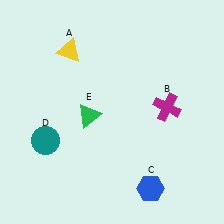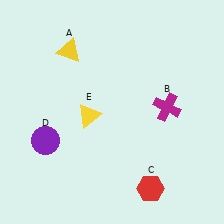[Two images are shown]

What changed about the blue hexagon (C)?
In Image 1, C is blue. In Image 2, it changed to red.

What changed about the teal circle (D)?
In Image 1, D is teal. In Image 2, it changed to purple.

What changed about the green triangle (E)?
In Image 1, E is green. In Image 2, it changed to yellow.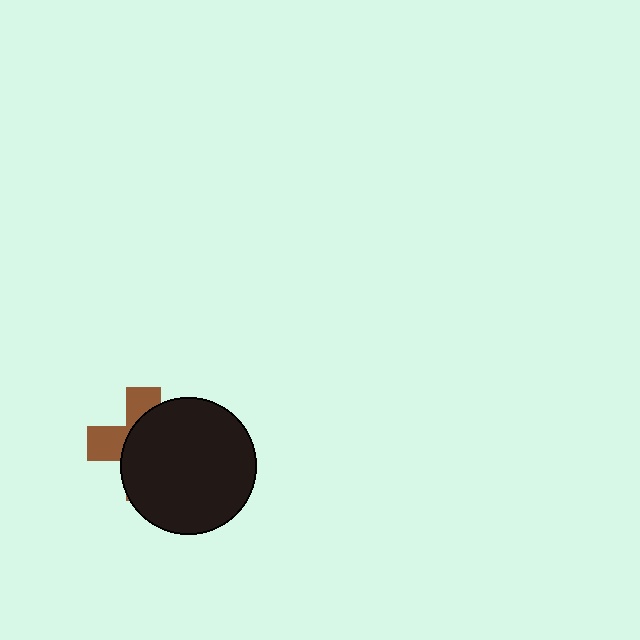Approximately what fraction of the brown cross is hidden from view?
Roughly 66% of the brown cross is hidden behind the black circle.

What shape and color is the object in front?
The object in front is a black circle.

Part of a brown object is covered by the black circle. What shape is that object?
It is a cross.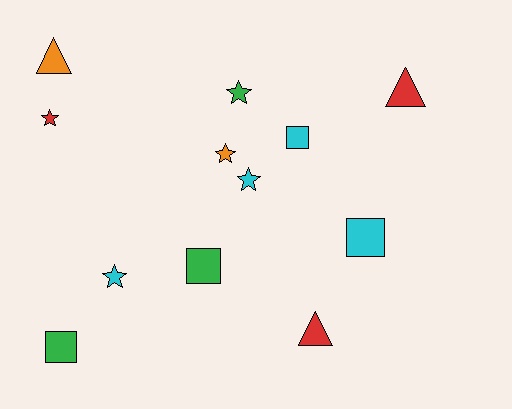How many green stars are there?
There is 1 green star.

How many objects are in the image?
There are 12 objects.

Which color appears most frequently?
Cyan, with 4 objects.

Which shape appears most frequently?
Star, with 5 objects.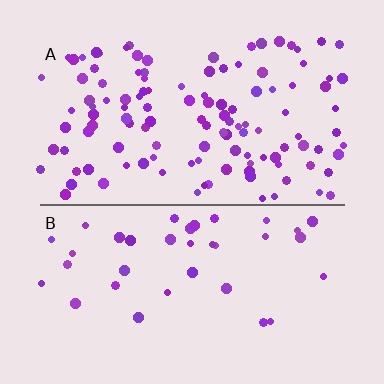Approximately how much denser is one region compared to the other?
Approximately 3.2× — region A over region B.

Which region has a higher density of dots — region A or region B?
A (the top).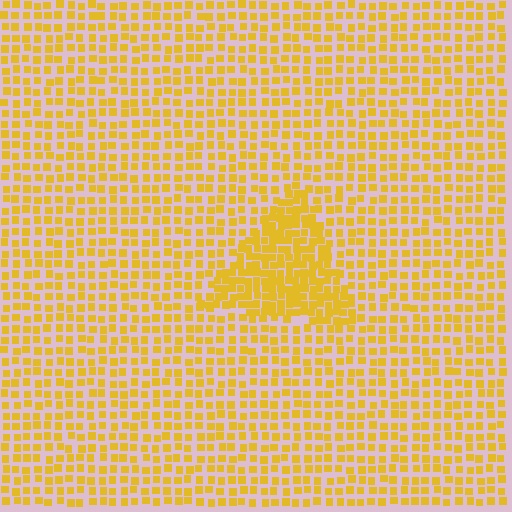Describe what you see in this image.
The image contains small yellow elements arranged at two different densities. A triangle-shaped region is visible where the elements are more densely packed than the surrounding area.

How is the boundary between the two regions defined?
The boundary is defined by a change in element density (approximately 1.9x ratio). All elements are the same color, size, and shape.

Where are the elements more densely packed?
The elements are more densely packed inside the triangle boundary.